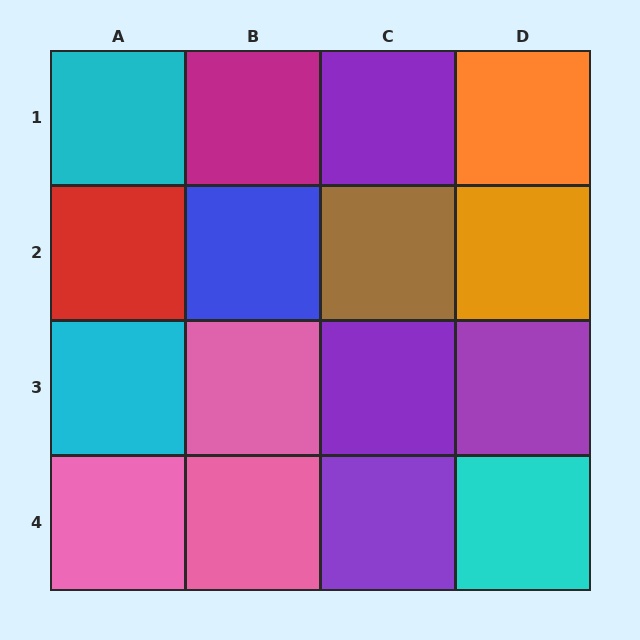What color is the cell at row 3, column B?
Pink.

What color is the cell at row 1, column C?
Purple.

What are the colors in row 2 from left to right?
Red, blue, brown, orange.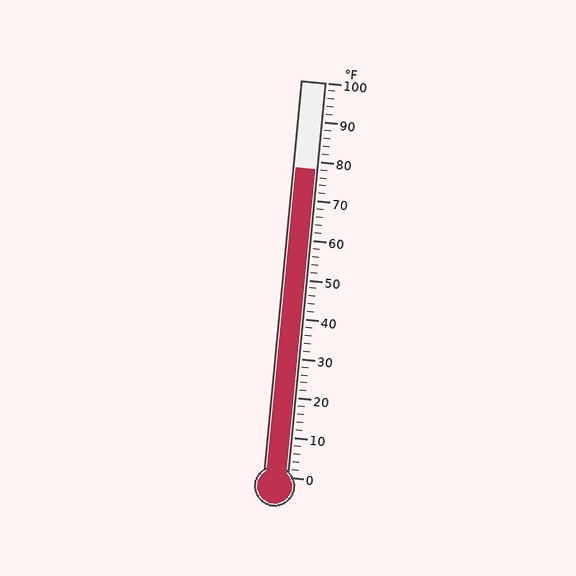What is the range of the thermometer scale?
The thermometer scale ranges from 0°F to 100°F.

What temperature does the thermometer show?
The thermometer shows approximately 78°F.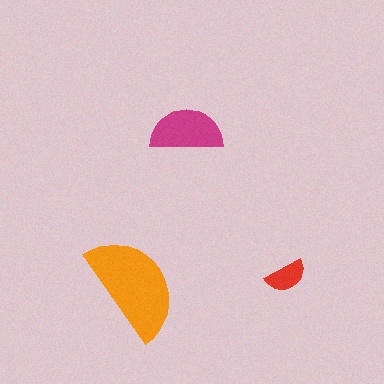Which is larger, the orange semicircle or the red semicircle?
The orange one.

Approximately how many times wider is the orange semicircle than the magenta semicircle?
About 1.5 times wider.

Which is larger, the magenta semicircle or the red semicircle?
The magenta one.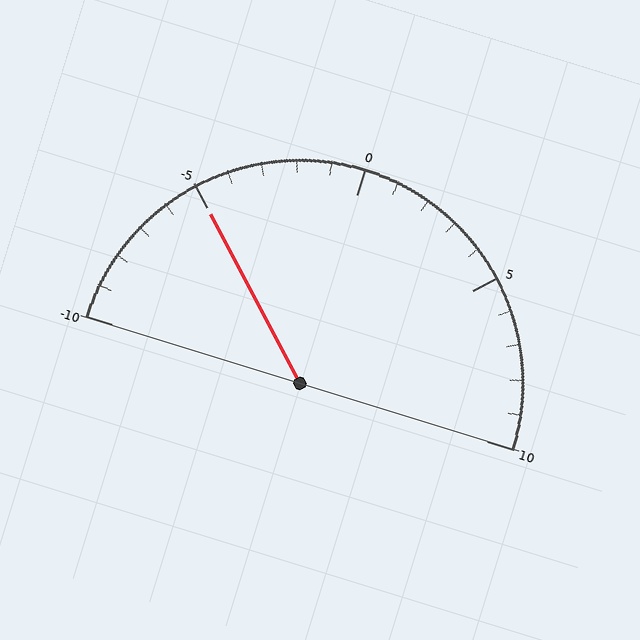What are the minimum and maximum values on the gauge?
The gauge ranges from -10 to 10.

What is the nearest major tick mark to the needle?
The nearest major tick mark is -5.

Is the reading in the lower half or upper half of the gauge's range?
The reading is in the lower half of the range (-10 to 10).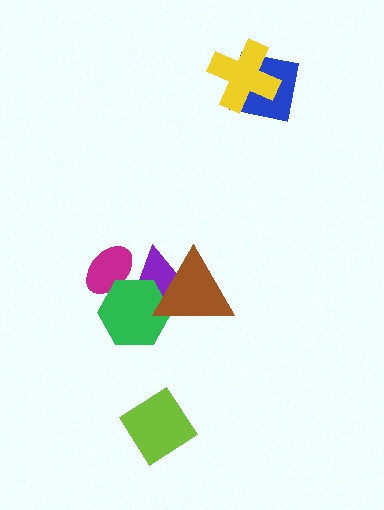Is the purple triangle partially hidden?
Yes, it is partially covered by another shape.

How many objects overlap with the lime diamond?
0 objects overlap with the lime diamond.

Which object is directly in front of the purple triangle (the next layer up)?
The magenta ellipse is directly in front of the purple triangle.